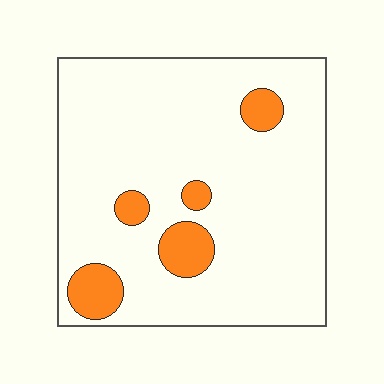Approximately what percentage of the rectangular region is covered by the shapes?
Approximately 10%.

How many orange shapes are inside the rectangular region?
5.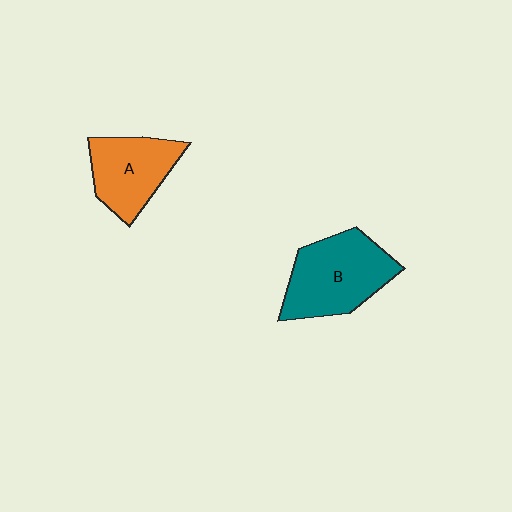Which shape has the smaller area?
Shape A (orange).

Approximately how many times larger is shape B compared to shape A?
Approximately 1.3 times.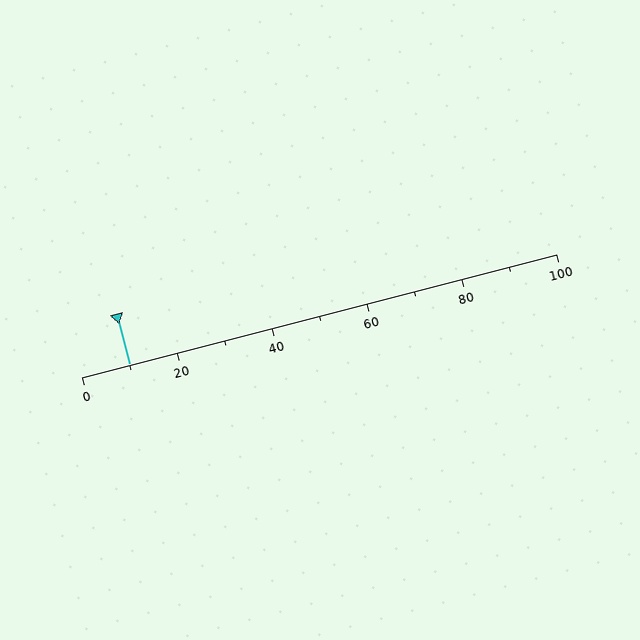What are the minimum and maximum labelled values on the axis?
The axis runs from 0 to 100.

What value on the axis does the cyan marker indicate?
The marker indicates approximately 10.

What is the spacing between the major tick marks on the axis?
The major ticks are spaced 20 apart.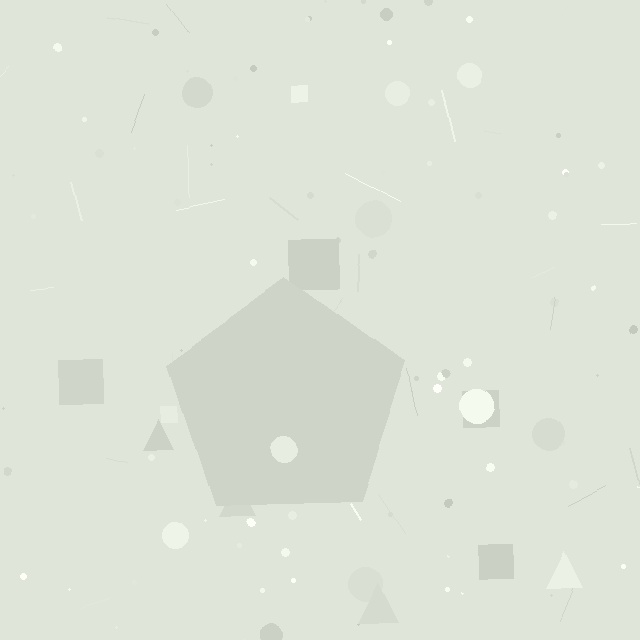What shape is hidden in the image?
A pentagon is hidden in the image.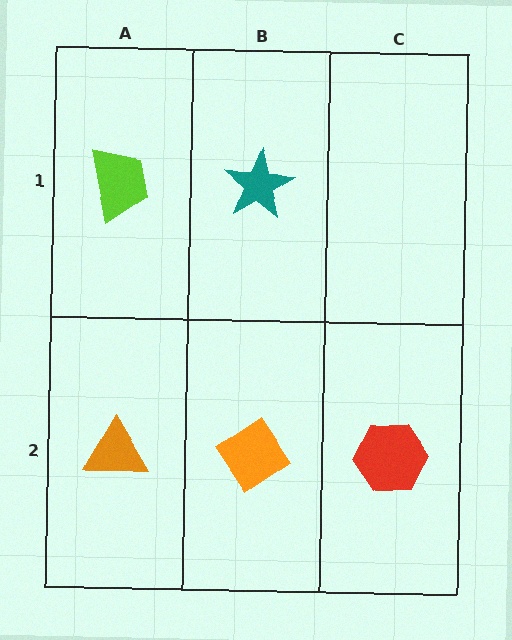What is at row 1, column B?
A teal star.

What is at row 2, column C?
A red hexagon.